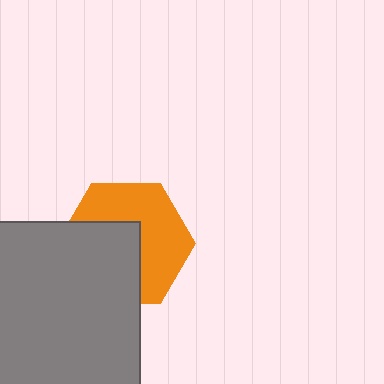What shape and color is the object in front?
The object in front is a gray rectangle.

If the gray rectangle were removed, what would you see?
You would see the complete orange hexagon.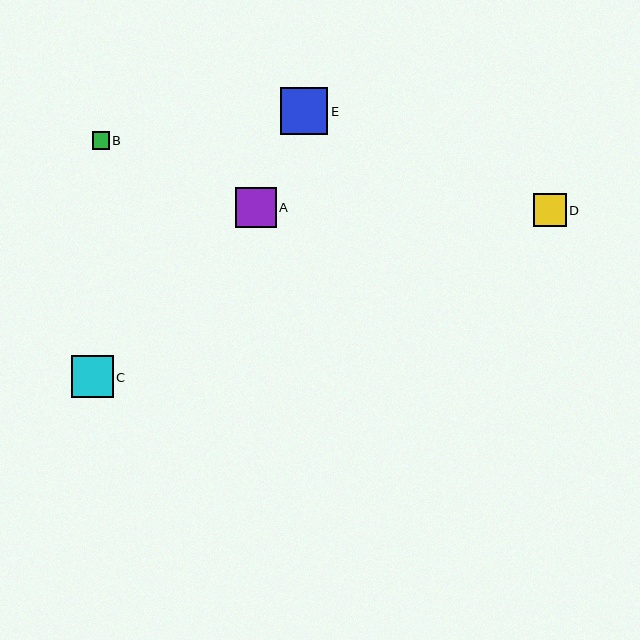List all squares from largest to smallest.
From largest to smallest: E, C, A, D, B.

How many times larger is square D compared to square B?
Square D is approximately 1.9 times the size of square B.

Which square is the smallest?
Square B is the smallest with a size of approximately 17 pixels.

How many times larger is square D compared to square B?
Square D is approximately 1.9 times the size of square B.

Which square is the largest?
Square E is the largest with a size of approximately 47 pixels.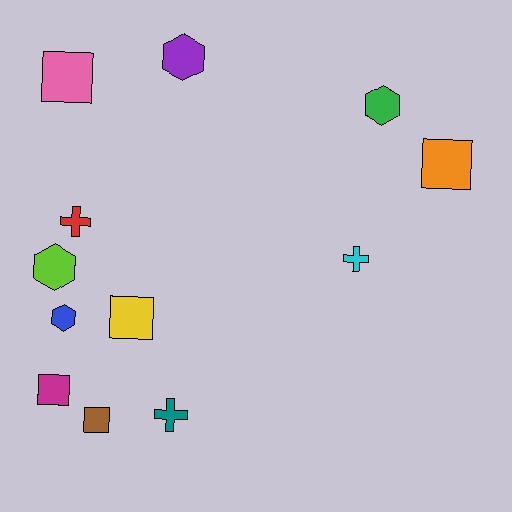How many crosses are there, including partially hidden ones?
There are 3 crosses.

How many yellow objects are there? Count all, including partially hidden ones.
There is 1 yellow object.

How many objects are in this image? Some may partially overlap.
There are 12 objects.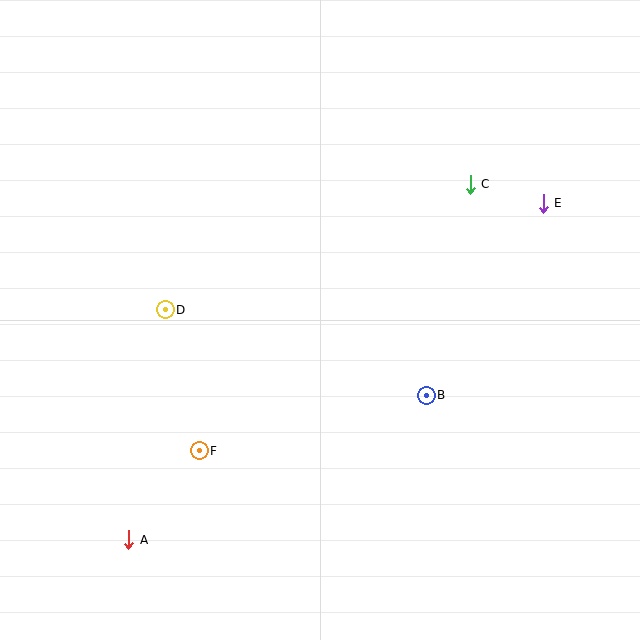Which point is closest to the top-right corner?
Point E is closest to the top-right corner.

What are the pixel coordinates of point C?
Point C is at (470, 184).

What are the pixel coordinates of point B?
Point B is at (426, 395).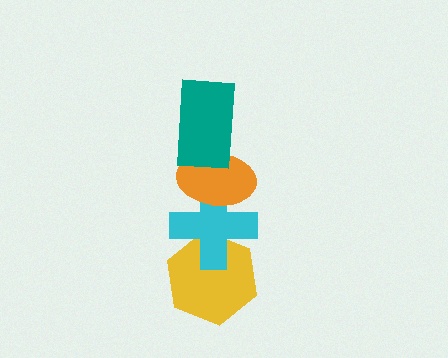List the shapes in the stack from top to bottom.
From top to bottom: the teal rectangle, the orange ellipse, the cyan cross, the yellow hexagon.